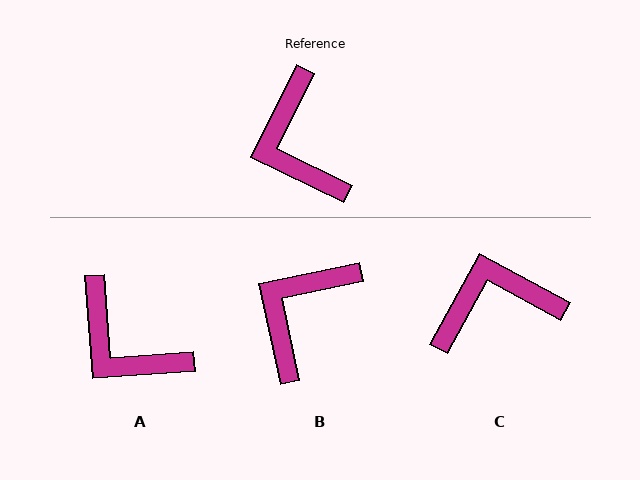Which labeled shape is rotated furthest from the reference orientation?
C, about 92 degrees away.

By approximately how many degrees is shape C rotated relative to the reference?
Approximately 92 degrees clockwise.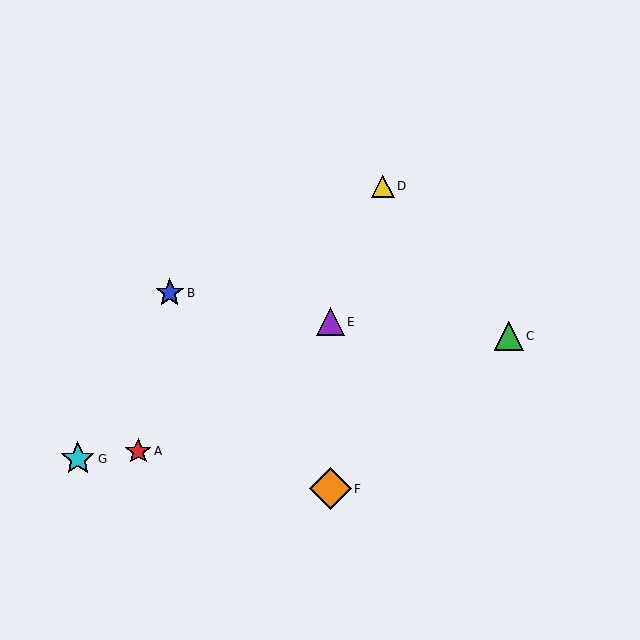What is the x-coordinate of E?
Object E is at x≈330.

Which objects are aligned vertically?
Objects E, F are aligned vertically.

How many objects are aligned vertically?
2 objects (E, F) are aligned vertically.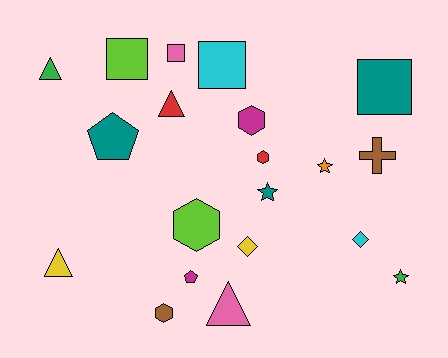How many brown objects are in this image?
There are 2 brown objects.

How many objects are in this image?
There are 20 objects.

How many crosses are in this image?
There is 1 cross.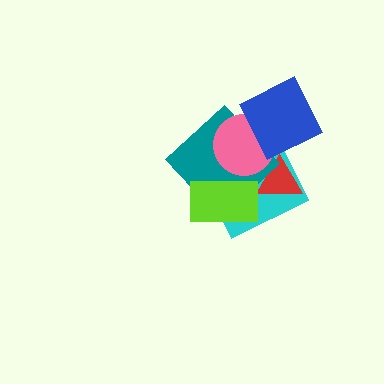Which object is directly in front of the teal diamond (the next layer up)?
The pink circle is directly in front of the teal diamond.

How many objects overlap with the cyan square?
4 objects overlap with the cyan square.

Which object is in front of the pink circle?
The blue square is in front of the pink circle.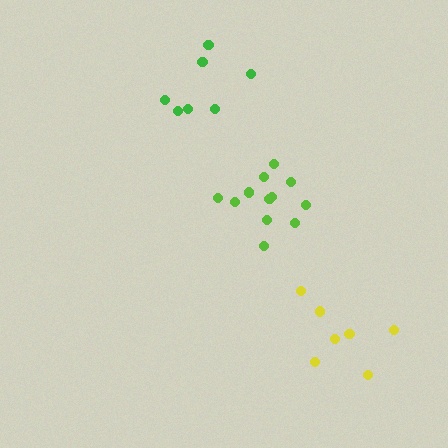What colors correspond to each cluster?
The clusters are colored: green, lime, yellow.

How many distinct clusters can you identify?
There are 3 distinct clusters.